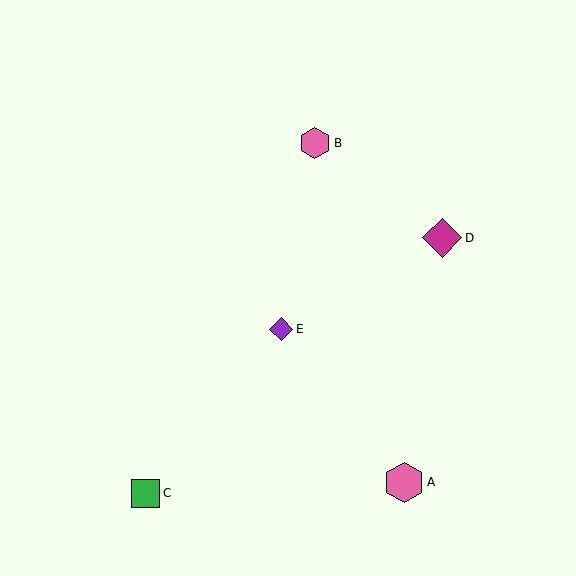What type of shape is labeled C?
Shape C is a green square.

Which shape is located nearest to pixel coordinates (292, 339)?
The purple diamond (labeled E) at (281, 329) is nearest to that location.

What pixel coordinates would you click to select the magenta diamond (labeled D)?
Click at (442, 238) to select the magenta diamond D.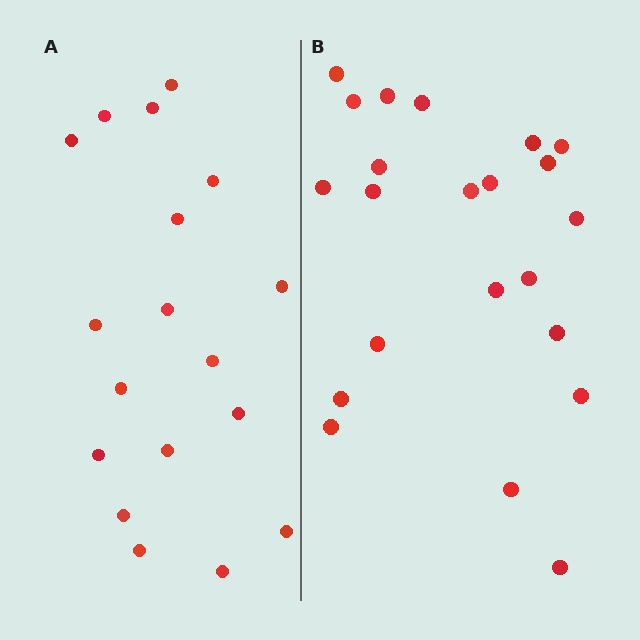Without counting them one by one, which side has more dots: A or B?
Region B (the right region) has more dots.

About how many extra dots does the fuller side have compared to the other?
Region B has about 4 more dots than region A.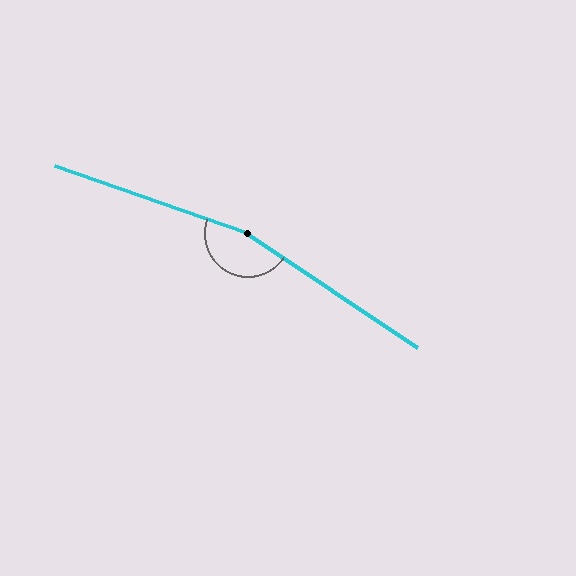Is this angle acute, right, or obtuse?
It is obtuse.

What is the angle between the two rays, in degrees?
Approximately 165 degrees.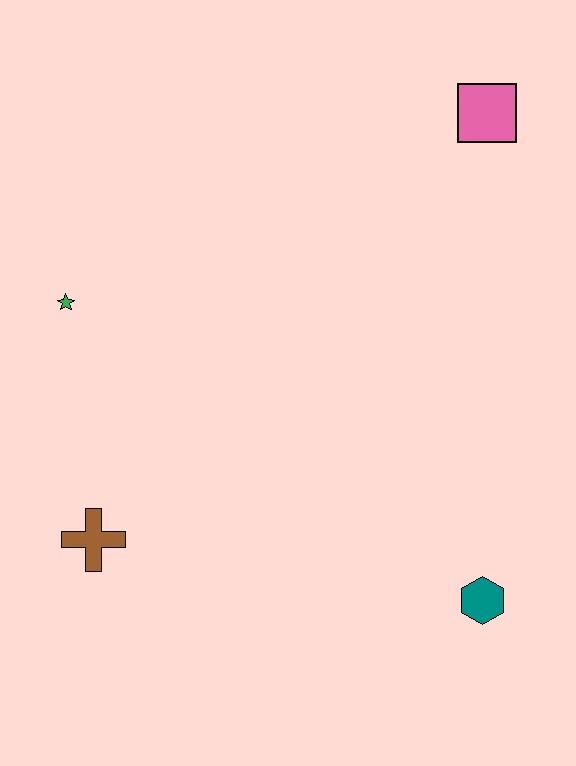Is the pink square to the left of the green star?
No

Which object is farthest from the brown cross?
The pink square is farthest from the brown cross.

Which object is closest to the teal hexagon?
The brown cross is closest to the teal hexagon.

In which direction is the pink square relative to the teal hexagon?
The pink square is above the teal hexagon.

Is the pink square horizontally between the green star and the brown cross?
No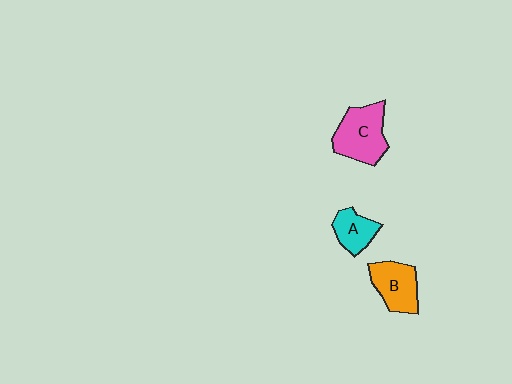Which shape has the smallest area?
Shape A (cyan).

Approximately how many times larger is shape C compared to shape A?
Approximately 1.8 times.